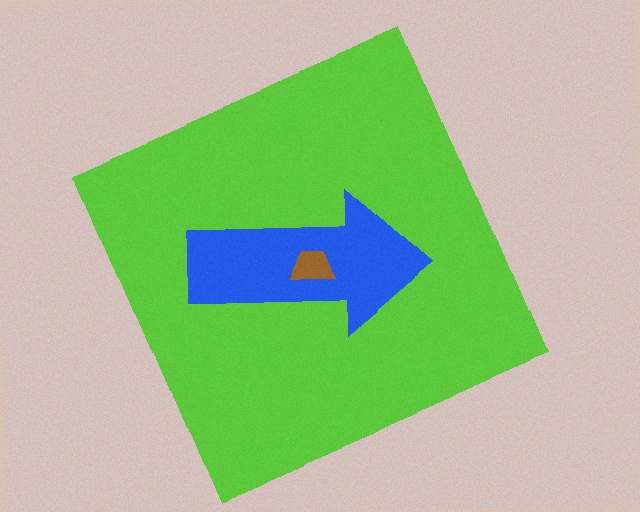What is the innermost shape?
The brown trapezoid.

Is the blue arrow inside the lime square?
Yes.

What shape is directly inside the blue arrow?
The brown trapezoid.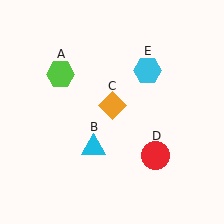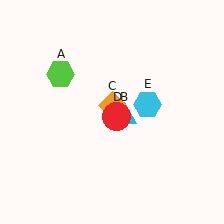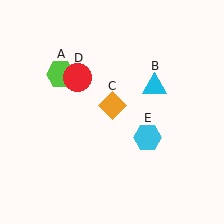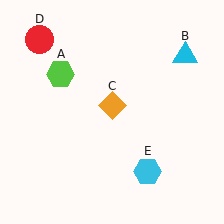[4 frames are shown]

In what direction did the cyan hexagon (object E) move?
The cyan hexagon (object E) moved down.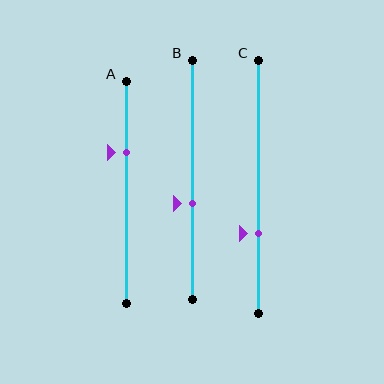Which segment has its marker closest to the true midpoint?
Segment B has its marker closest to the true midpoint.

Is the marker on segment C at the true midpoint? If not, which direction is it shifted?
No, the marker on segment C is shifted downward by about 18% of the segment length.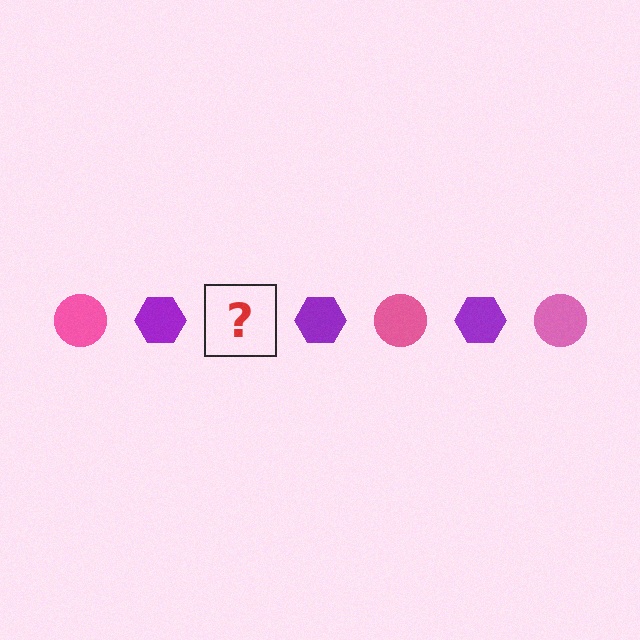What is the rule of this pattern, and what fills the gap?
The rule is that the pattern alternates between pink circle and purple hexagon. The gap should be filled with a pink circle.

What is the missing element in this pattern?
The missing element is a pink circle.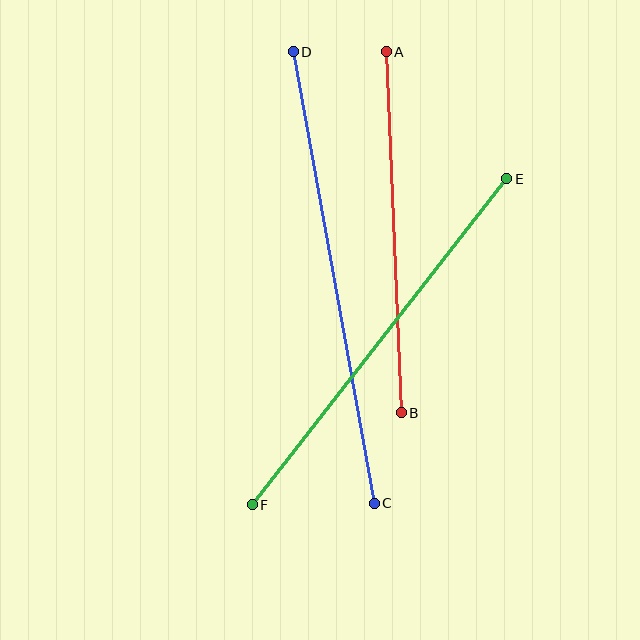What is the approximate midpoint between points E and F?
The midpoint is at approximately (379, 342) pixels.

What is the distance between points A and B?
The distance is approximately 361 pixels.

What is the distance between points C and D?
The distance is approximately 459 pixels.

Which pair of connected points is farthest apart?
Points C and D are farthest apart.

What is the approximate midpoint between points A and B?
The midpoint is at approximately (394, 232) pixels.